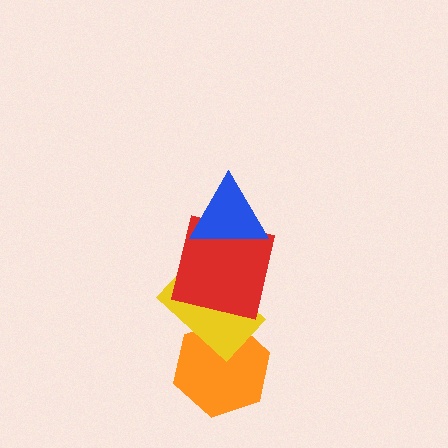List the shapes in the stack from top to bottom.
From top to bottom: the blue triangle, the red square, the yellow rectangle, the orange hexagon.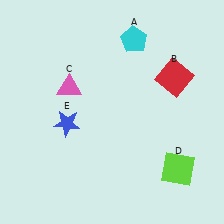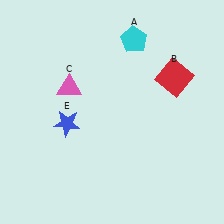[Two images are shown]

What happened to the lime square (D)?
The lime square (D) was removed in Image 2. It was in the bottom-right area of Image 1.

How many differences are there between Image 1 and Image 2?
There is 1 difference between the two images.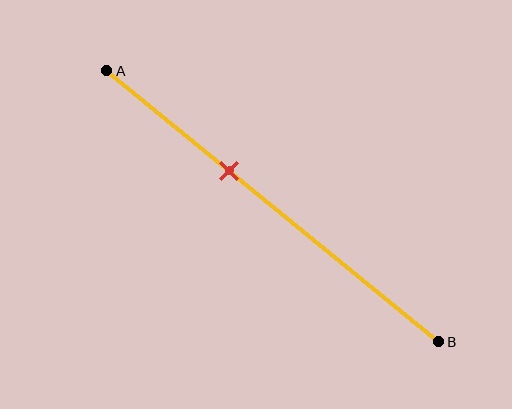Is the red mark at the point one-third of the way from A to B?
No, the mark is at about 35% from A, not at the 33% one-third point.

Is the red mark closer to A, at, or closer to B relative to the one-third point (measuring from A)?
The red mark is closer to point B than the one-third point of segment AB.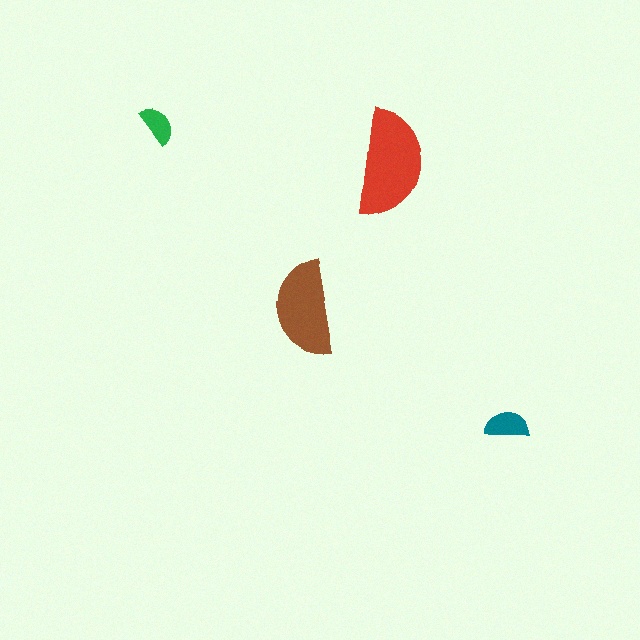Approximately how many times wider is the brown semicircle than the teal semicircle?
About 2 times wider.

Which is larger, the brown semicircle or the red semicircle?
The red one.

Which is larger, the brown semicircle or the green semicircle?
The brown one.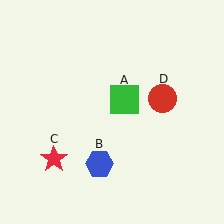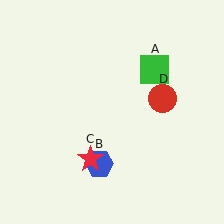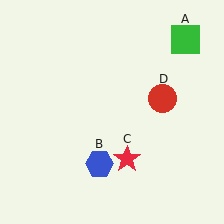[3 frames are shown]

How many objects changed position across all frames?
2 objects changed position: green square (object A), red star (object C).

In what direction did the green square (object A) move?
The green square (object A) moved up and to the right.